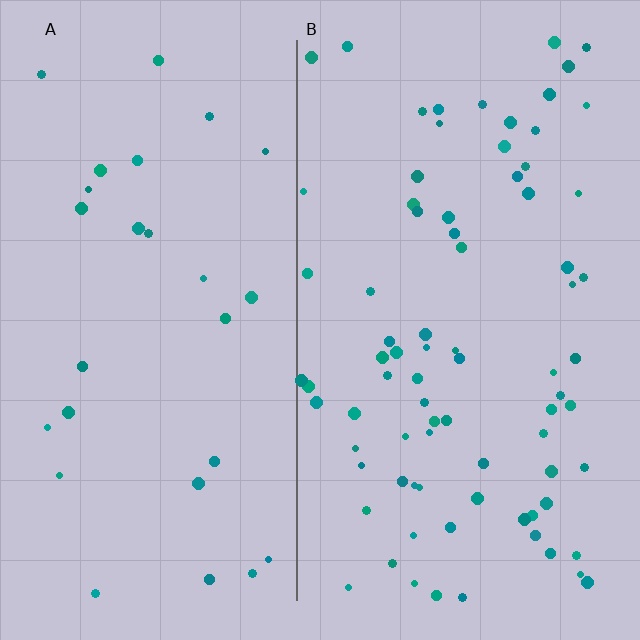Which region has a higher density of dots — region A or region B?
B (the right).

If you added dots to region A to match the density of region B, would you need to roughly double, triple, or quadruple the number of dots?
Approximately triple.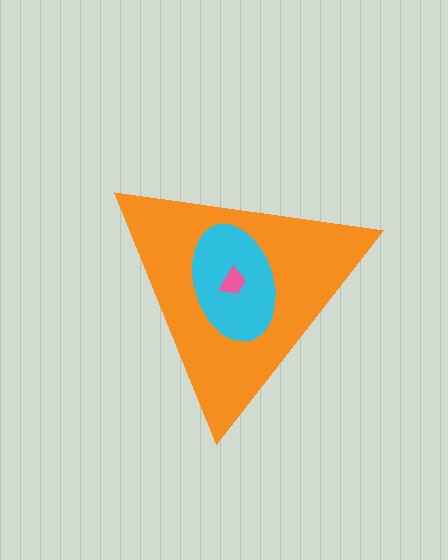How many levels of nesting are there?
3.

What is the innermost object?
The pink trapezoid.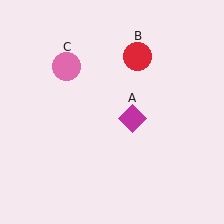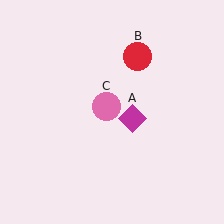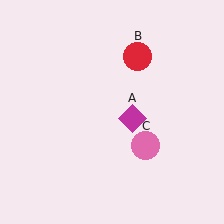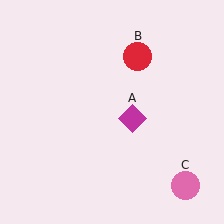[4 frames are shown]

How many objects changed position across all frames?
1 object changed position: pink circle (object C).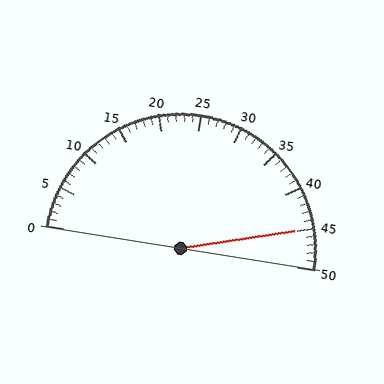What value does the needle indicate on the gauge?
The needle indicates approximately 45.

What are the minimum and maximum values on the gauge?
The gauge ranges from 0 to 50.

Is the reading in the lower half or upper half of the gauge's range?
The reading is in the upper half of the range (0 to 50).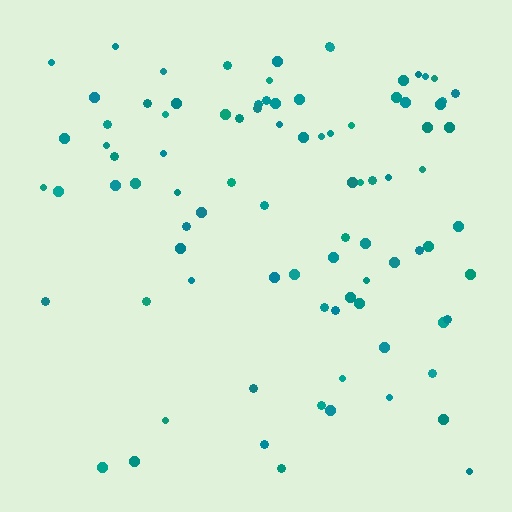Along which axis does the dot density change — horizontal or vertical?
Vertical.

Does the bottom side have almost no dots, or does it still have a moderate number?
Still a moderate number, just noticeably fewer than the top.